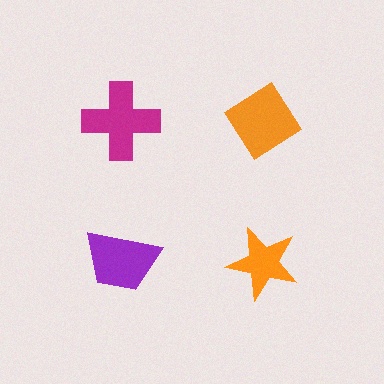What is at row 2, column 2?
An orange star.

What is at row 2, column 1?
A purple trapezoid.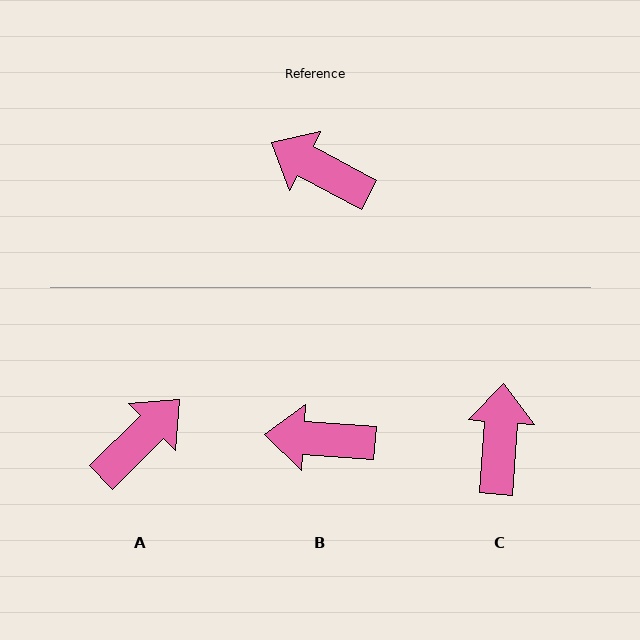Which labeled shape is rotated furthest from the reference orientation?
A, about 107 degrees away.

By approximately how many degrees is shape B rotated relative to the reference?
Approximately 24 degrees counter-clockwise.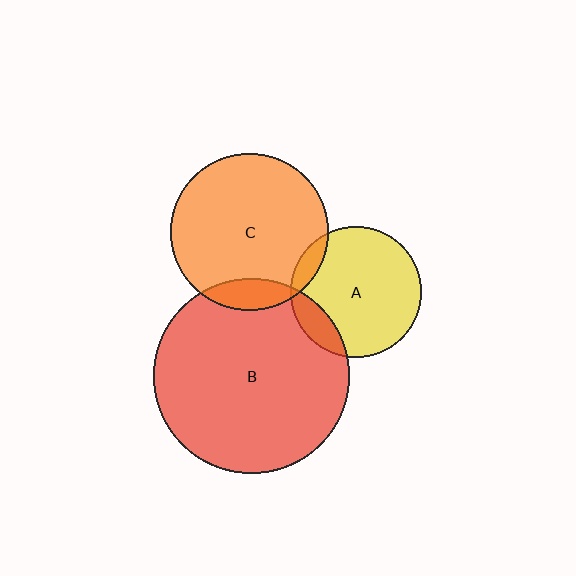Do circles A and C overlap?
Yes.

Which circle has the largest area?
Circle B (red).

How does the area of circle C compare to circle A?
Approximately 1.4 times.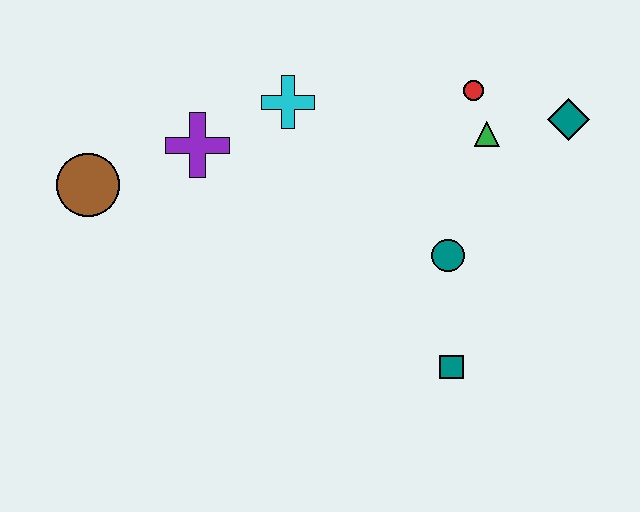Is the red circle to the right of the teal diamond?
No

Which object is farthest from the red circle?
The brown circle is farthest from the red circle.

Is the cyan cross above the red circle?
No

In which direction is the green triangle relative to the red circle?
The green triangle is below the red circle.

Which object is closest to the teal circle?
The teal square is closest to the teal circle.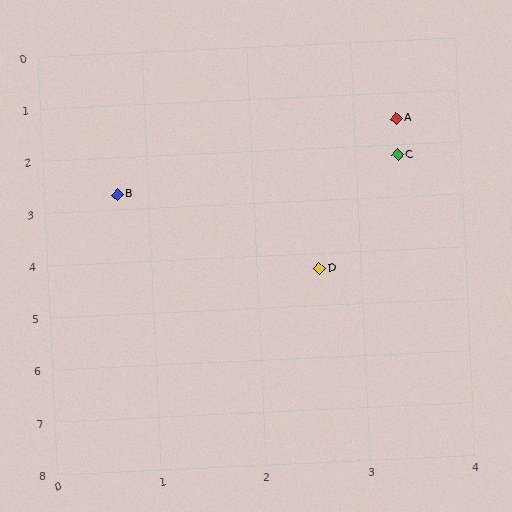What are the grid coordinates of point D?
Point D is at approximately (2.6, 4.3).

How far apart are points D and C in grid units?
Points D and C are about 2.2 grid units apart.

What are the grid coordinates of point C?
Point C is at approximately (3.4, 2.2).